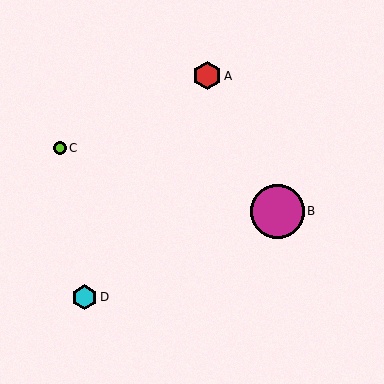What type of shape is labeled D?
Shape D is a cyan hexagon.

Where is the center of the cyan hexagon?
The center of the cyan hexagon is at (85, 297).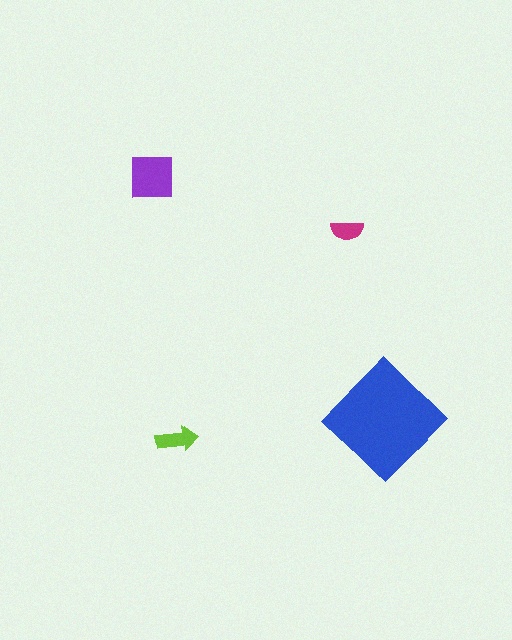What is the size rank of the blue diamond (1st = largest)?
1st.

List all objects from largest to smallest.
The blue diamond, the purple square, the lime arrow, the magenta semicircle.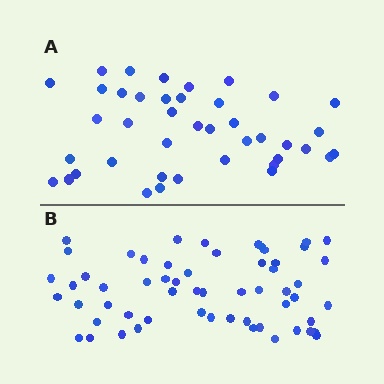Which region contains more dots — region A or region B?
Region B (the bottom region) has more dots.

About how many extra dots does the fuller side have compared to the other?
Region B has approximately 15 more dots than region A.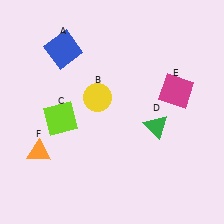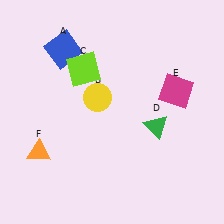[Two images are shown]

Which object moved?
The lime square (C) moved up.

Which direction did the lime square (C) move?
The lime square (C) moved up.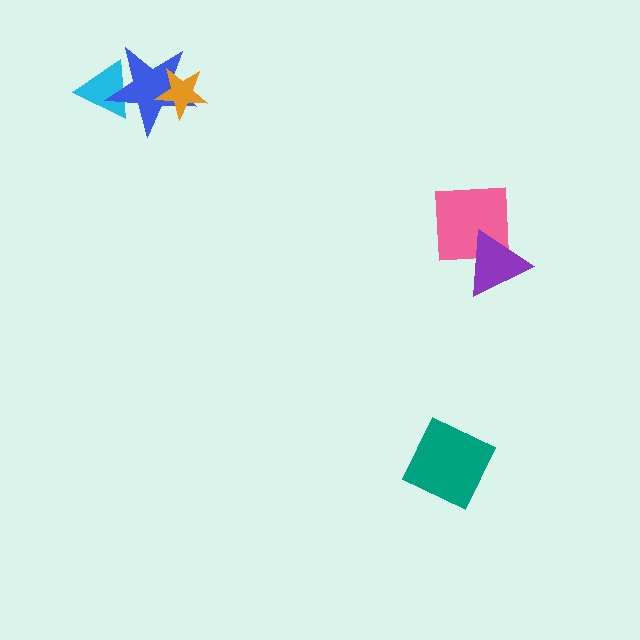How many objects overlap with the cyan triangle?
1 object overlaps with the cyan triangle.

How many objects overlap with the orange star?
1 object overlaps with the orange star.